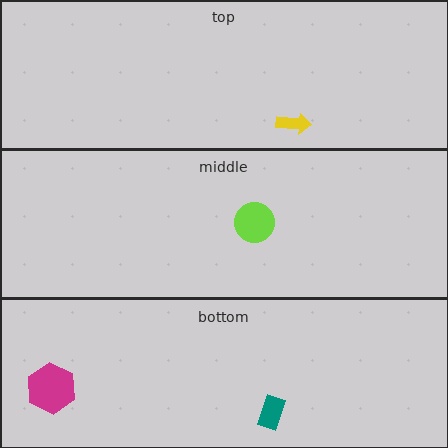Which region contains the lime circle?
The middle region.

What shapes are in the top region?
The yellow arrow.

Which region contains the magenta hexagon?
The bottom region.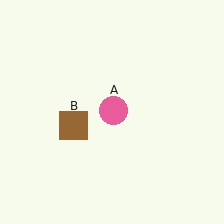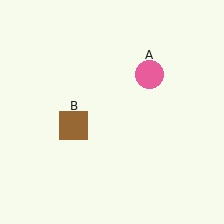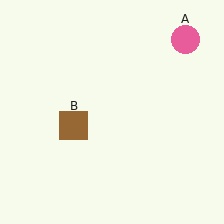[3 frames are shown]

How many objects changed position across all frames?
1 object changed position: pink circle (object A).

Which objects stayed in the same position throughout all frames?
Brown square (object B) remained stationary.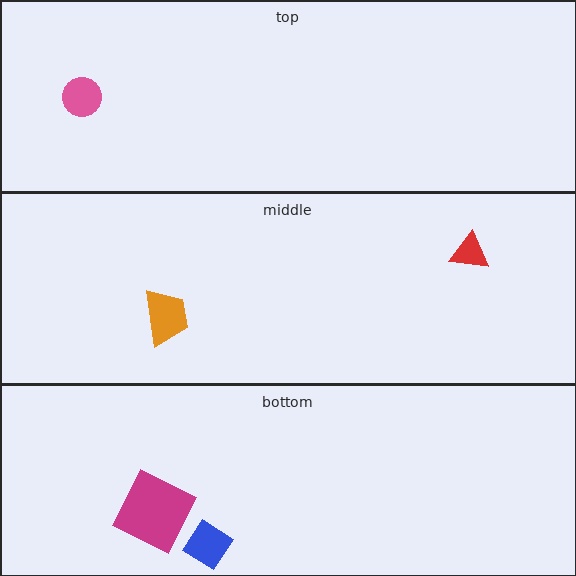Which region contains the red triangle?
The middle region.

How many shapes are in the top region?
1.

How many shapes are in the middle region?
2.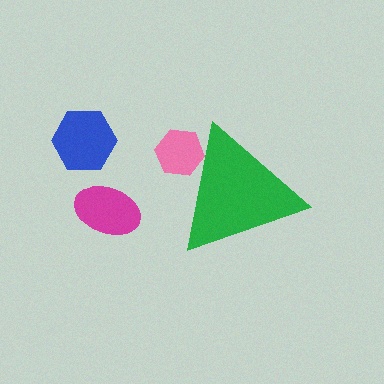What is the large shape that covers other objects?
A green triangle.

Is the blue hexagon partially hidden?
No, the blue hexagon is fully visible.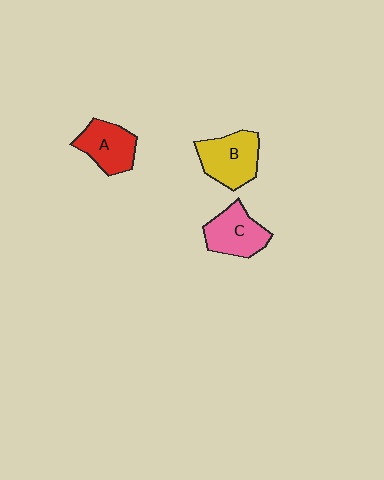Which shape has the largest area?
Shape B (yellow).